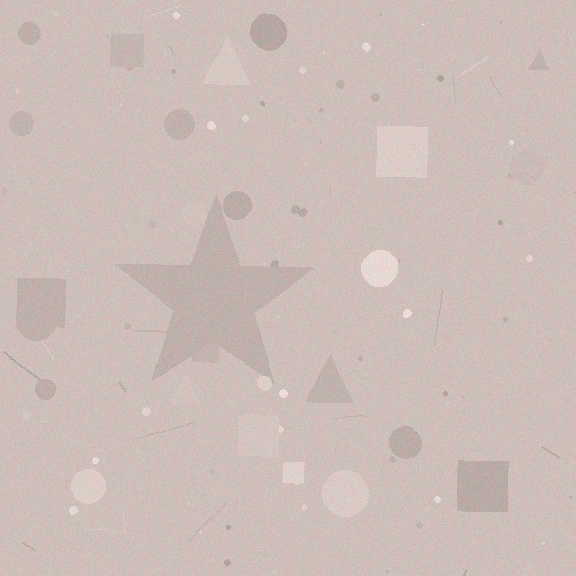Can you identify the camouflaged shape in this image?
The camouflaged shape is a star.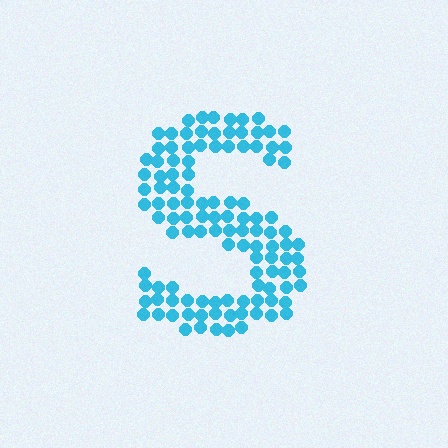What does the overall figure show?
The overall figure shows the letter S.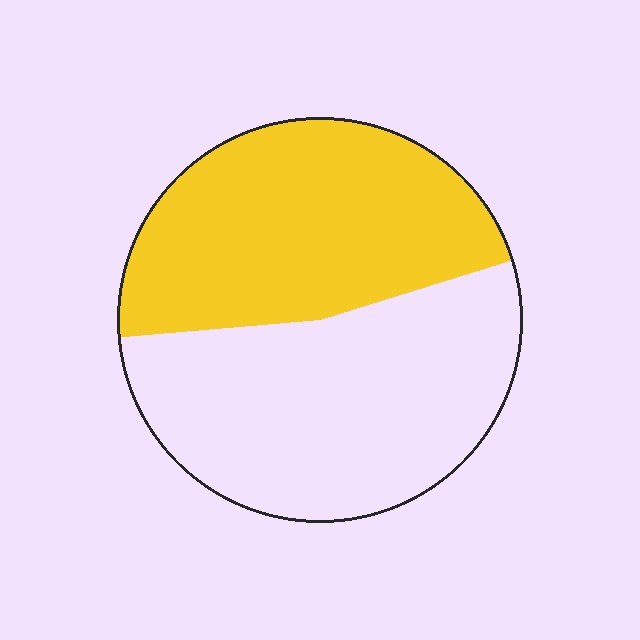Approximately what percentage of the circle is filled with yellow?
Approximately 45%.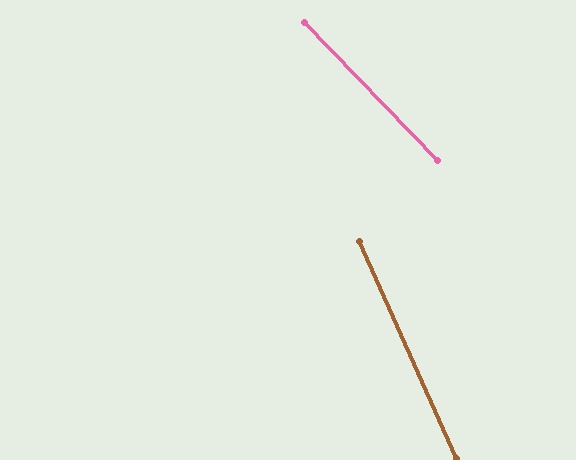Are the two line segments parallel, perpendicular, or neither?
Neither parallel nor perpendicular — they differ by about 20°.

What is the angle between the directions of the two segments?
Approximately 20 degrees.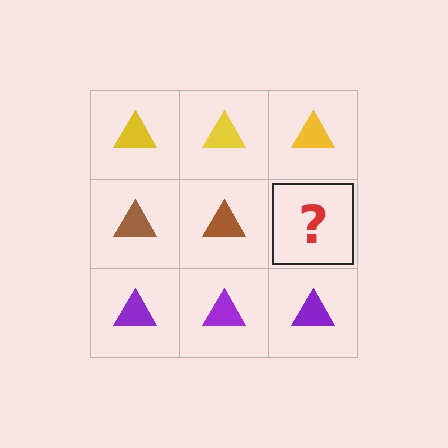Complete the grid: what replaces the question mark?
The question mark should be replaced with a brown triangle.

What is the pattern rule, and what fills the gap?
The rule is that each row has a consistent color. The gap should be filled with a brown triangle.